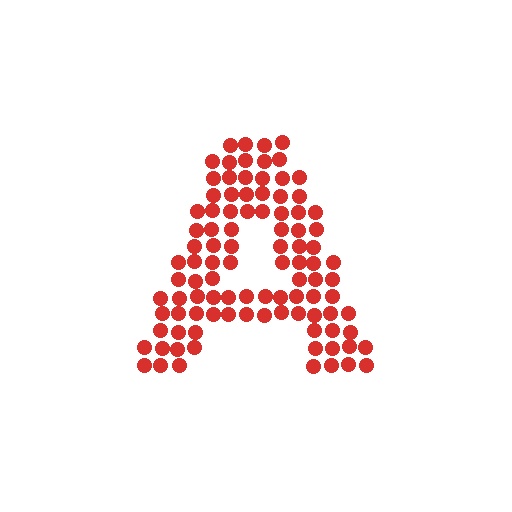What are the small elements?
The small elements are circles.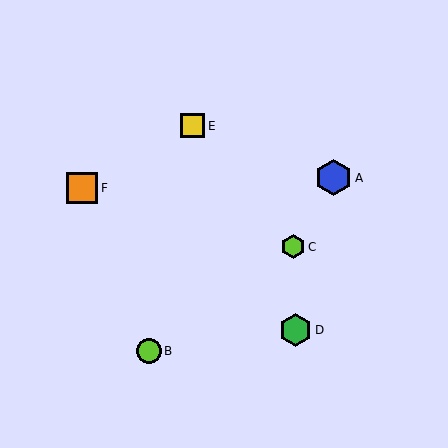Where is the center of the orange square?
The center of the orange square is at (82, 188).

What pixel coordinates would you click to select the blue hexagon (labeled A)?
Click at (334, 178) to select the blue hexagon A.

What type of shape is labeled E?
Shape E is a yellow square.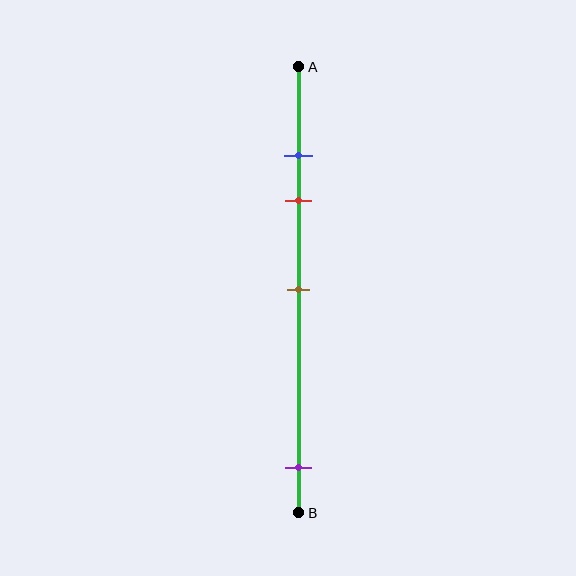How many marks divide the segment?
There are 4 marks dividing the segment.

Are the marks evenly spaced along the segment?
No, the marks are not evenly spaced.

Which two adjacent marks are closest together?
The blue and red marks are the closest adjacent pair.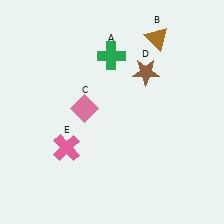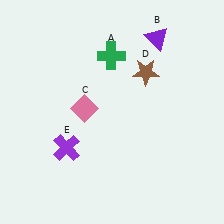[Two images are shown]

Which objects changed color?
B changed from brown to purple. E changed from pink to purple.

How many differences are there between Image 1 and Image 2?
There are 2 differences between the two images.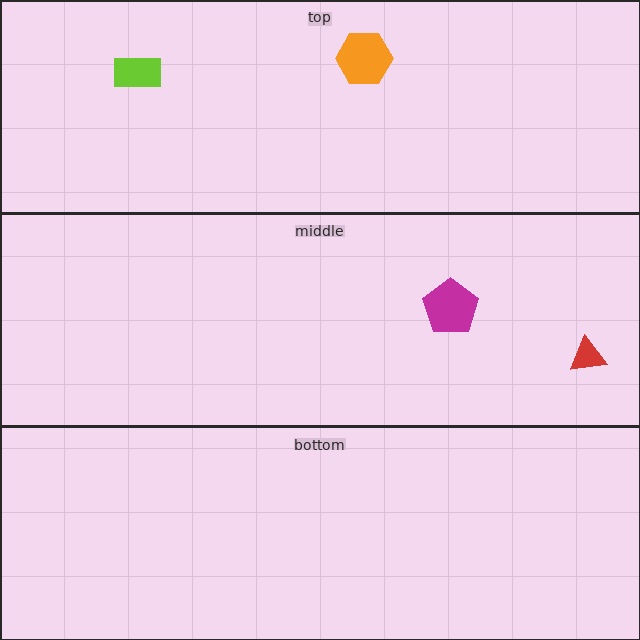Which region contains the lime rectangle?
The top region.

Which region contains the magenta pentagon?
The middle region.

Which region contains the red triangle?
The middle region.